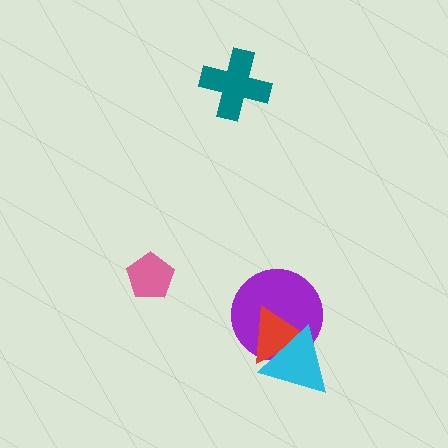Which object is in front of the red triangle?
The cyan triangle is in front of the red triangle.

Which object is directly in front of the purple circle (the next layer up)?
The red triangle is directly in front of the purple circle.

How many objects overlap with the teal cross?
0 objects overlap with the teal cross.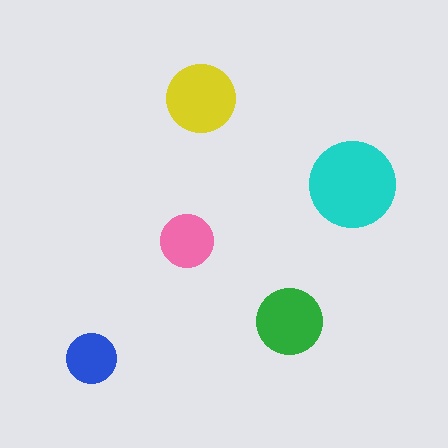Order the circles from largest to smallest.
the cyan one, the yellow one, the green one, the pink one, the blue one.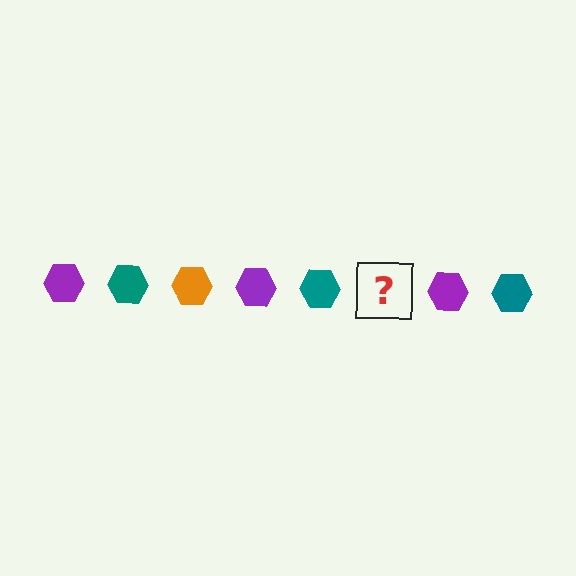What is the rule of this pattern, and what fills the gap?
The rule is that the pattern cycles through purple, teal, orange hexagons. The gap should be filled with an orange hexagon.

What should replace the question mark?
The question mark should be replaced with an orange hexagon.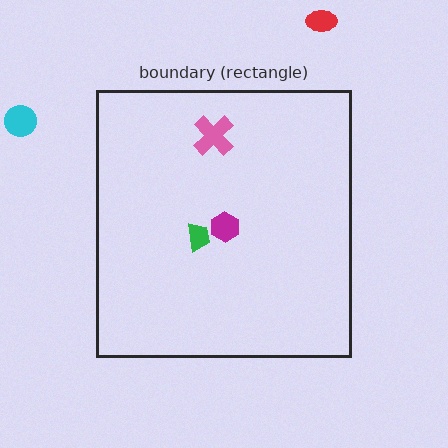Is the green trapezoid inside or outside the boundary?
Inside.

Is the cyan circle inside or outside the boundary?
Outside.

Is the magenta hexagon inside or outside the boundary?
Inside.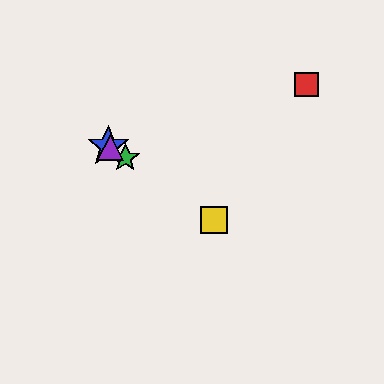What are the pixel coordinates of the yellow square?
The yellow square is at (214, 220).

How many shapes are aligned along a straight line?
4 shapes (the blue star, the green star, the yellow square, the purple triangle) are aligned along a straight line.